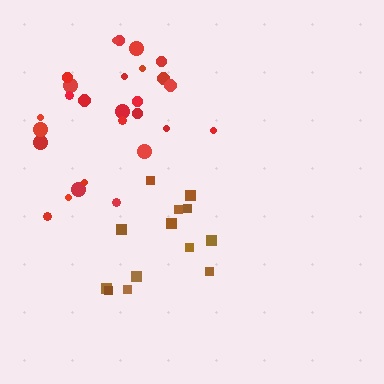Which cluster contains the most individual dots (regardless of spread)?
Red (27).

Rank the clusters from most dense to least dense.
red, brown.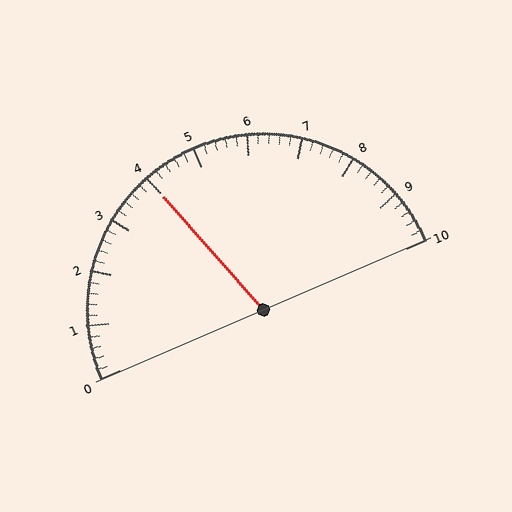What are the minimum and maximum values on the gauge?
The gauge ranges from 0 to 10.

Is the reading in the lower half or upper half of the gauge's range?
The reading is in the lower half of the range (0 to 10).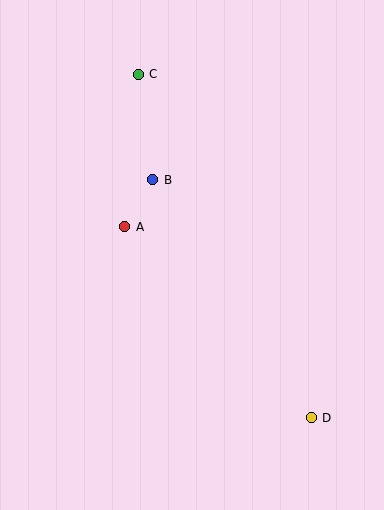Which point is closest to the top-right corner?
Point C is closest to the top-right corner.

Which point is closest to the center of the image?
Point A at (125, 227) is closest to the center.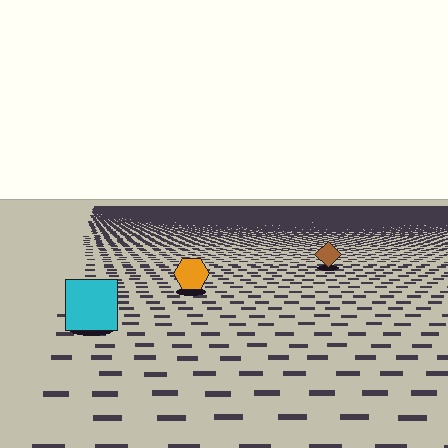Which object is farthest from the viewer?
The brown diamond is farthest from the viewer. It appears smaller and the ground texture around it is denser.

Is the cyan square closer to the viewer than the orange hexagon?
Yes. The cyan square is closer — you can tell from the texture gradient: the ground texture is coarser near it.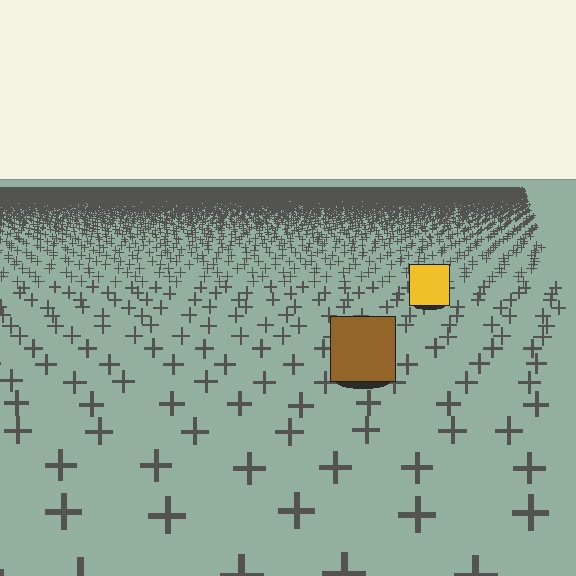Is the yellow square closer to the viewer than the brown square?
No. The brown square is closer — you can tell from the texture gradient: the ground texture is coarser near it.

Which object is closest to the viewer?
The brown square is closest. The texture marks near it are larger and more spread out.